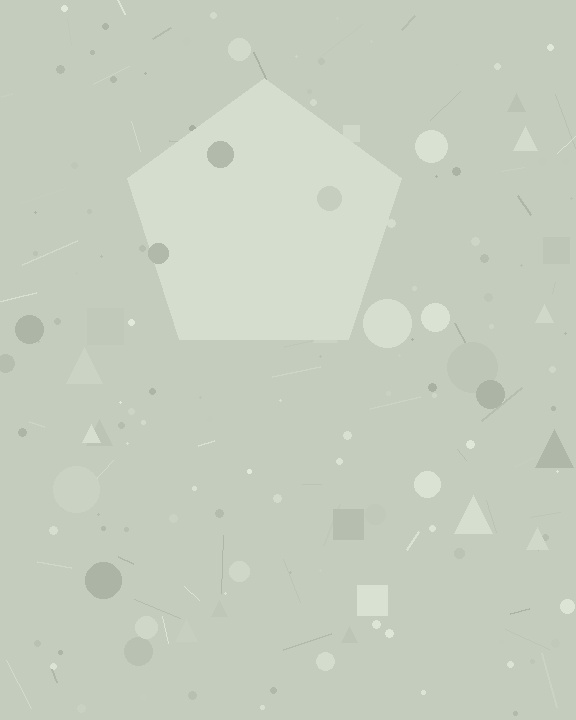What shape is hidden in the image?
A pentagon is hidden in the image.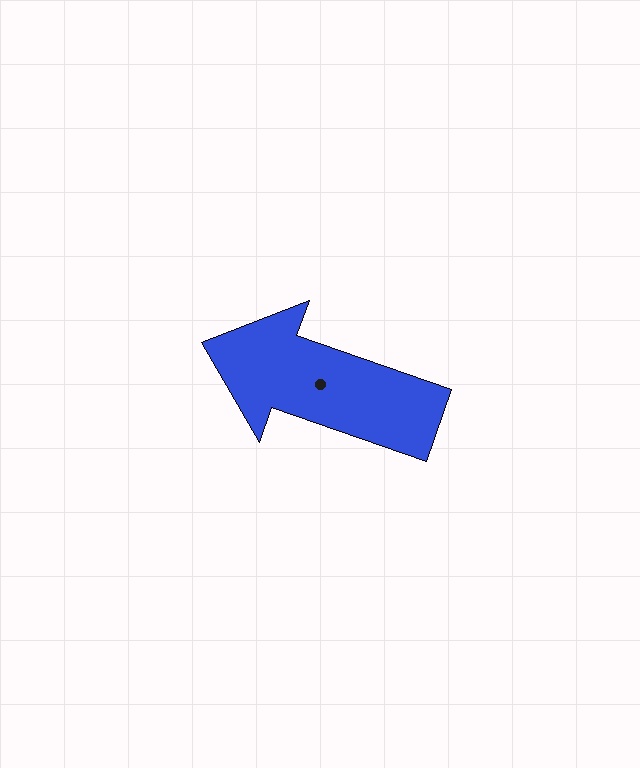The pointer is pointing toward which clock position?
Roughly 10 o'clock.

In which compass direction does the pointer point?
West.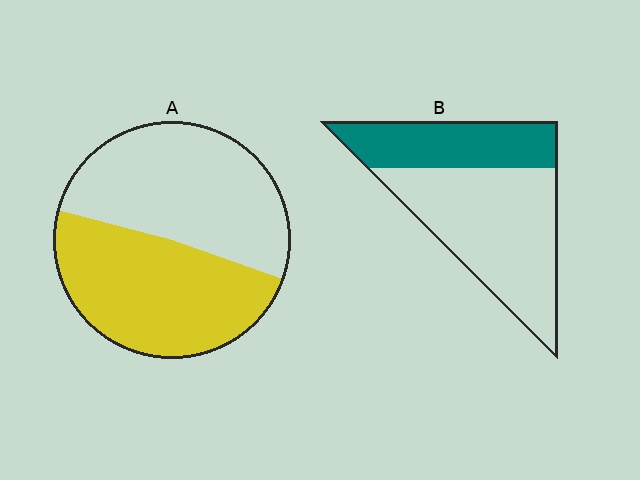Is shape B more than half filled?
No.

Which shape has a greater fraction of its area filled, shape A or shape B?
Shape A.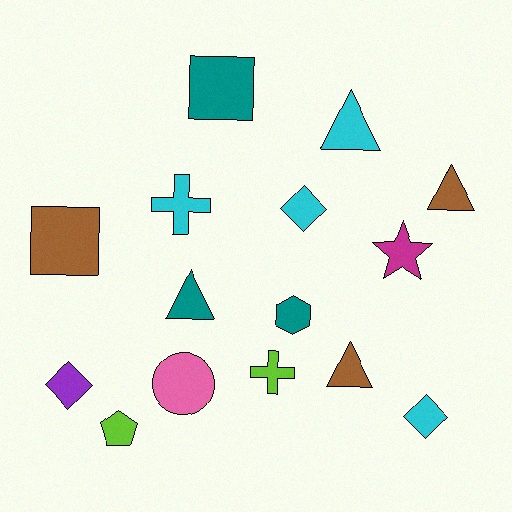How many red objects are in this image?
There are no red objects.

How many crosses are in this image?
There are 2 crosses.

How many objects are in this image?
There are 15 objects.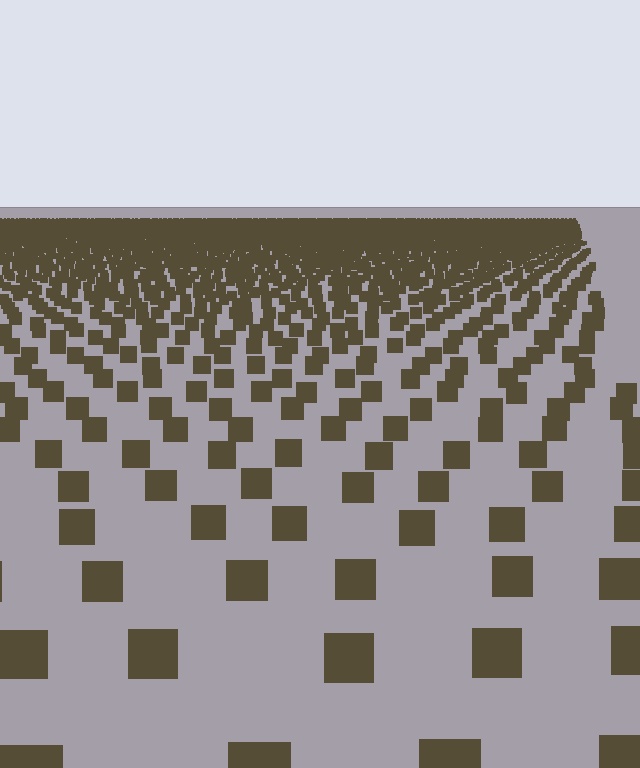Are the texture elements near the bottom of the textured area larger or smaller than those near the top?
Larger. Near the bottom, elements are closer to the viewer and appear at a bigger on-screen size.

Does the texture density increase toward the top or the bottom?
Density increases toward the top.